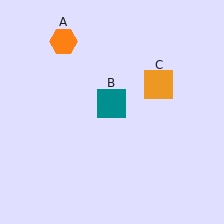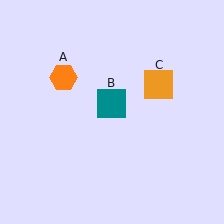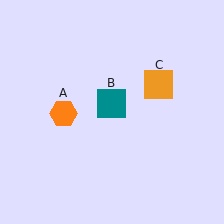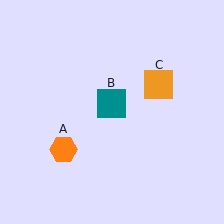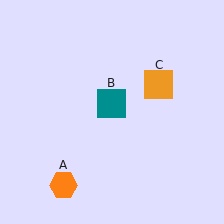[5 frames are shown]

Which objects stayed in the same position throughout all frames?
Teal square (object B) and orange square (object C) remained stationary.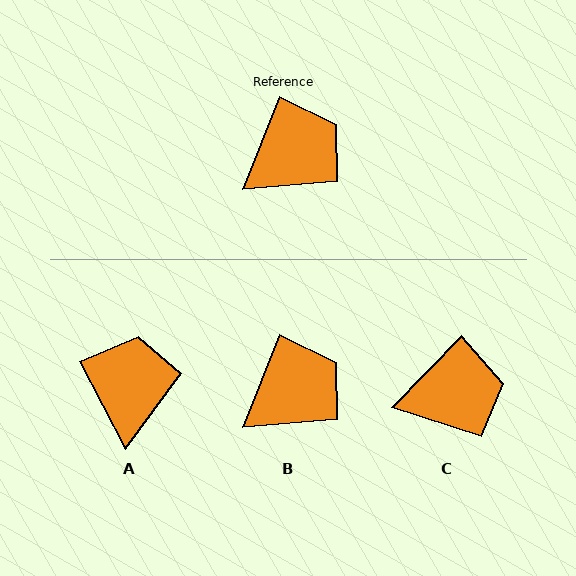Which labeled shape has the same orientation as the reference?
B.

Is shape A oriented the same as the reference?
No, it is off by about 49 degrees.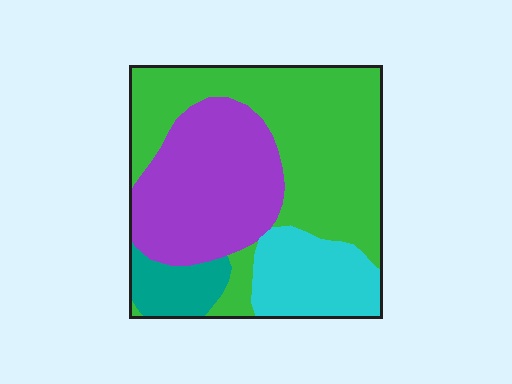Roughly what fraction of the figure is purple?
Purple covers about 30% of the figure.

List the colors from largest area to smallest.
From largest to smallest: green, purple, cyan, teal.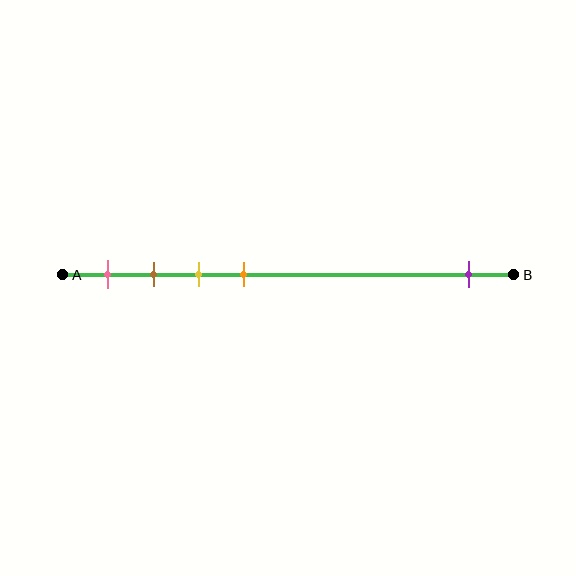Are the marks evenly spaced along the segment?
No, the marks are not evenly spaced.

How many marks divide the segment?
There are 5 marks dividing the segment.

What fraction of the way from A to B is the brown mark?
The brown mark is approximately 20% (0.2) of the way from A to B.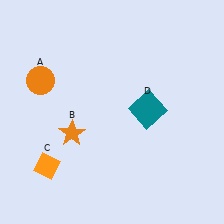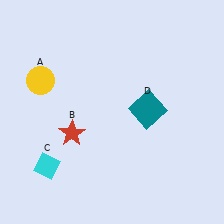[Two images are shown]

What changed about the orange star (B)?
In Image 1, B is orange. In Image 2, it changed to red.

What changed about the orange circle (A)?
In Image 1, A is orange. In Image 2, it changed to yellow.